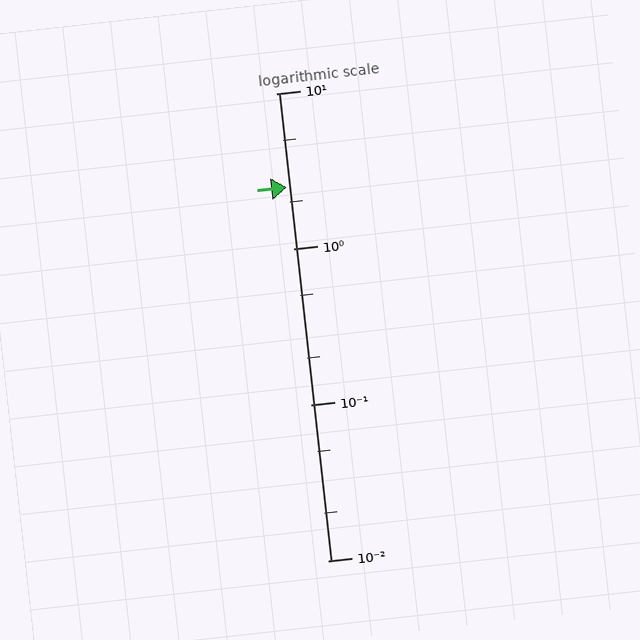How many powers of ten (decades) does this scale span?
The scale spans 3 decades, from 0.01 to 10.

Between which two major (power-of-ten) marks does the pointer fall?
The pointer is between 1 and 10.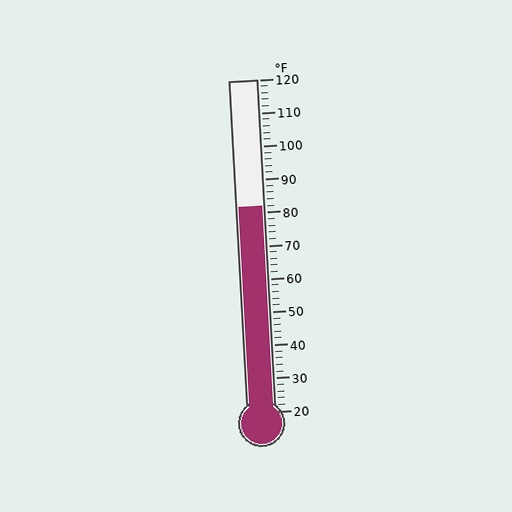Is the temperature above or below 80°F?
The temperature is above 80°F.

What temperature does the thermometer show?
The thermometer shows approximately 82°F.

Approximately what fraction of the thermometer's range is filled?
The thermometer is filled to approximately 60% of its range.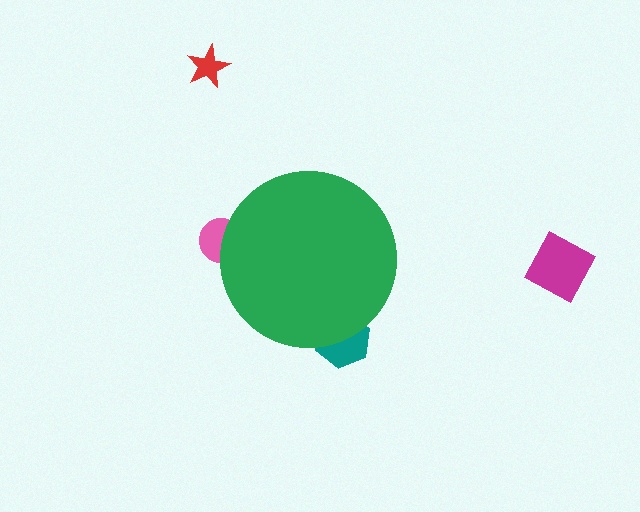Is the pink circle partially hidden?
Yes, the pink circle is partially hidden behind the green circle.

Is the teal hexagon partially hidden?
Yes, the teal hexagon is partially hidden behind the green circle.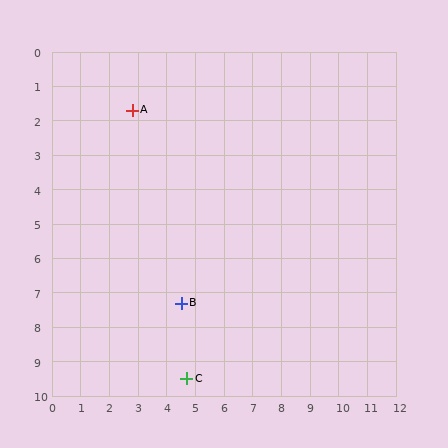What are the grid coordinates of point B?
Point B is at approximately (4.5, 7.3).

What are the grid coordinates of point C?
Point C is at approximately (4.7, 9.5).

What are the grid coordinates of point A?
Point A is at approximately (2.8, 1.7).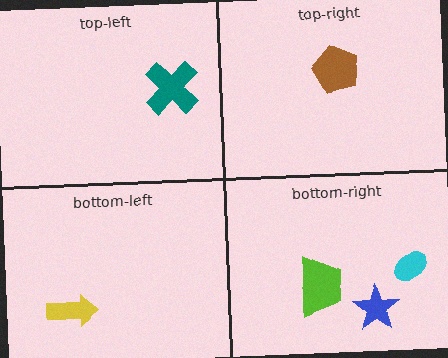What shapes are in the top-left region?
The teal cross.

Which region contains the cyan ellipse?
The bottom-right region.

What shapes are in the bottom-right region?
The lime trapezoid, the cyan ellipse, the blue star.